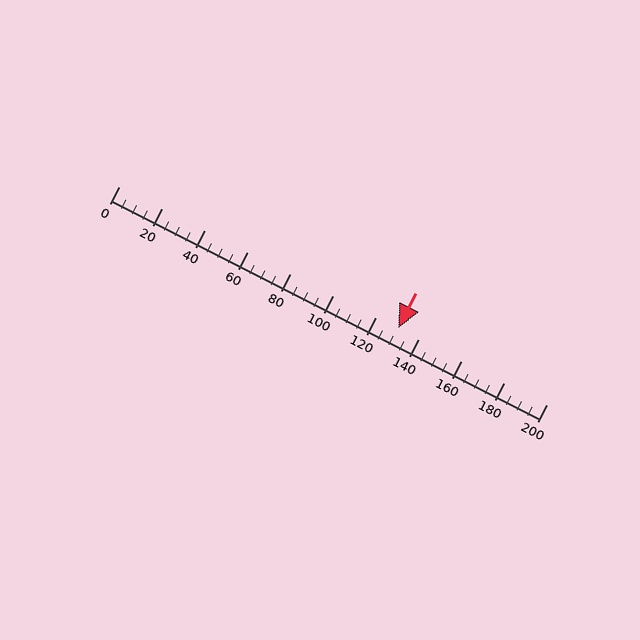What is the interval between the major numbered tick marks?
The major tick marks are spaced 20 units apart.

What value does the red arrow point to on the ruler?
The red arrow points to approximately 131.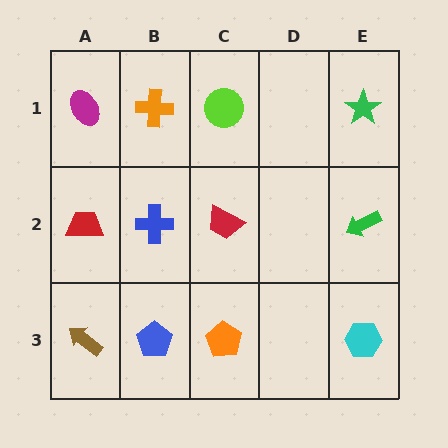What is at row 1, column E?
A green star.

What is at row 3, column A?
A brown arrow.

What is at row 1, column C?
A lime circle.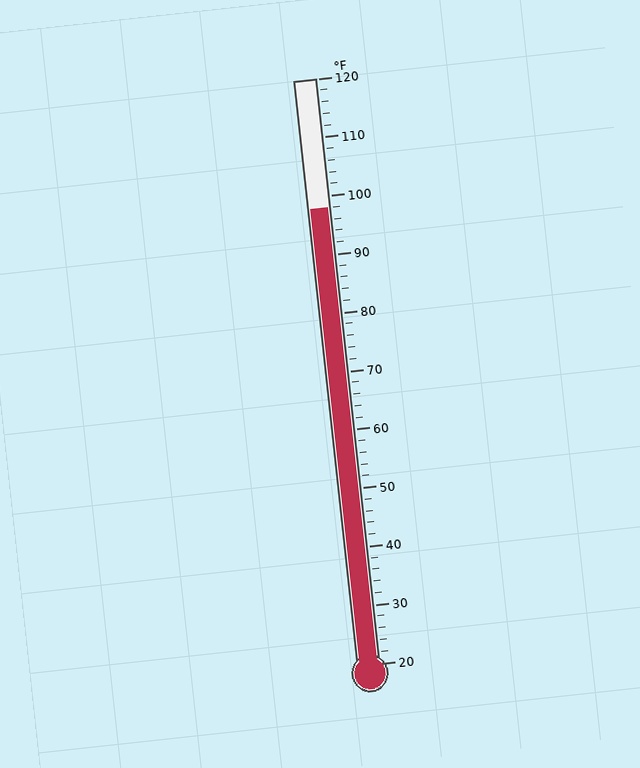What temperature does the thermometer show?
The thermometer shows approximately 98°F.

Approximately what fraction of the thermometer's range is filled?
The thermometer is filled to approximately 80% of its range.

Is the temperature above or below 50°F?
The temperature is above 50°F.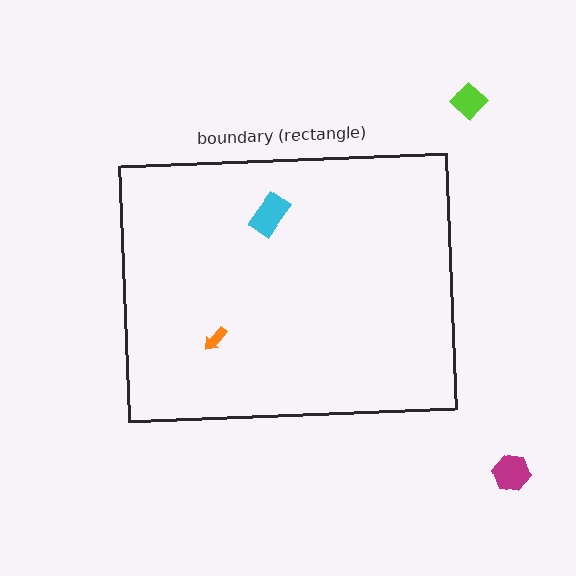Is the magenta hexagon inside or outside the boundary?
Outside.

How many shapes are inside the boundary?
2 inside, 2 outside.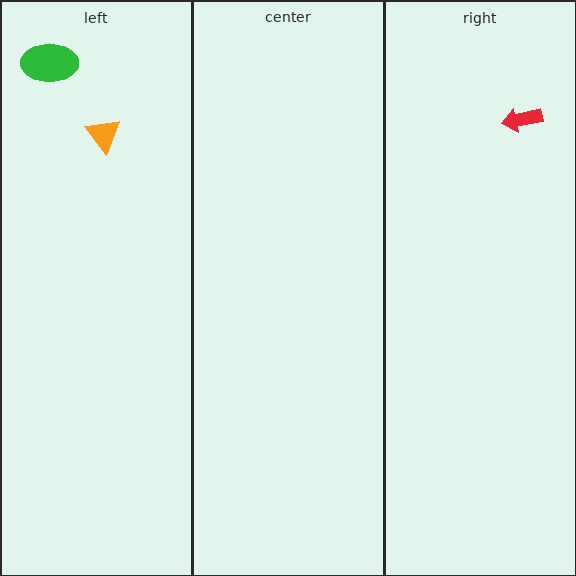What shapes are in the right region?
The red arrow.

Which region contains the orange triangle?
The left region.